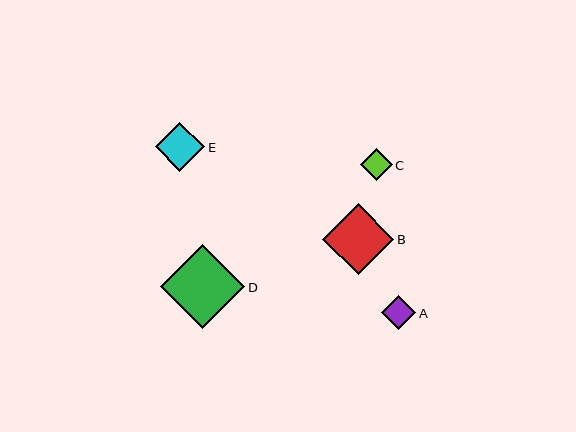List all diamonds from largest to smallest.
From largest to smallest: D, B, E, A, C.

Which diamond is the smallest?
Diamond C is the smallest with a size of approximately 32 pixels.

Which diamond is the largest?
Diamond D is the largest with a size of approximately 84 pixels.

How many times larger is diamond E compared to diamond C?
Diamond E is approximately 1.6 times the size of diamond C.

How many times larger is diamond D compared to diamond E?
Diamond D is approximately 1.7 times the size of diamond E.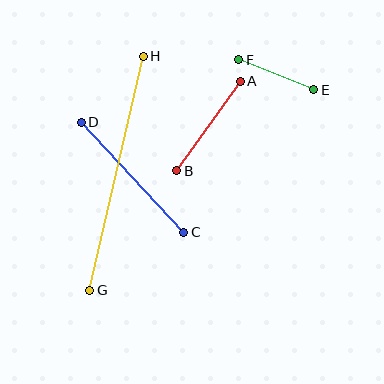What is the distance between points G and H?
The distance is approximately 240 pixels.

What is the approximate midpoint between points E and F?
The midpoint is at approximately (276, 75) pixels.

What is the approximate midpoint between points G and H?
The midpoint is at approximately (117, 173) pixels.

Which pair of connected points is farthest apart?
Points G and H are farthest apart.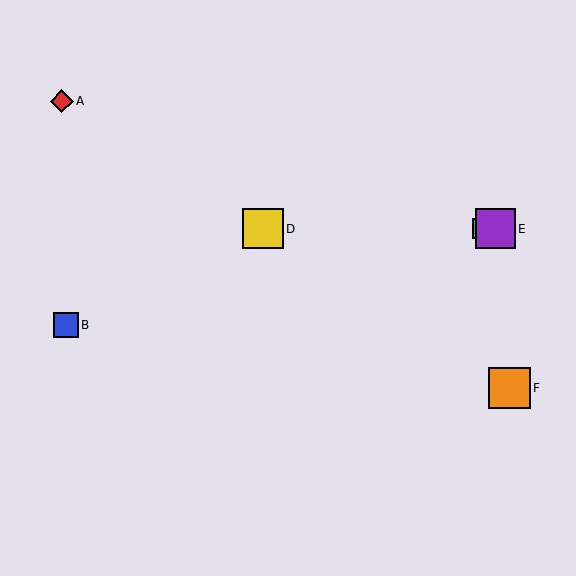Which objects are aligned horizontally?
Objects C, D, E are aligned horizontally.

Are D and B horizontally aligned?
No, D is at y≈229 and B is at y≈325.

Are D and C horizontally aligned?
Yes, both are at y≈229.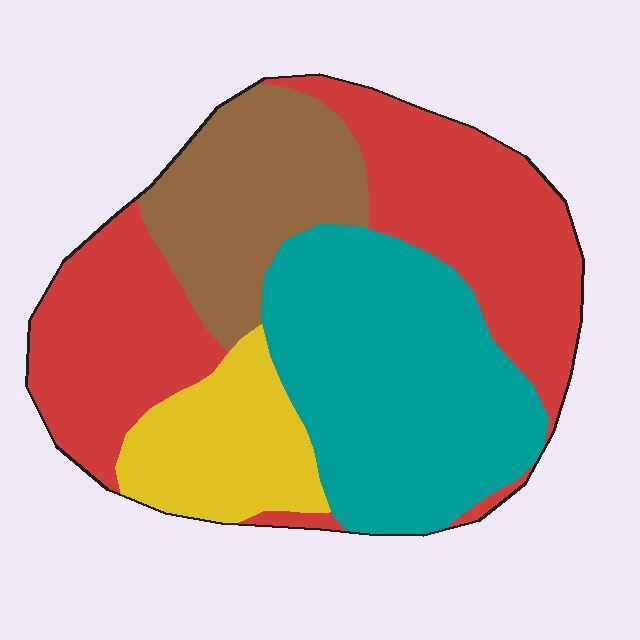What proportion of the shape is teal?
Teal covers roughly 30% of the shape.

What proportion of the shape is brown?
Brown covers roughly 20% of the shape.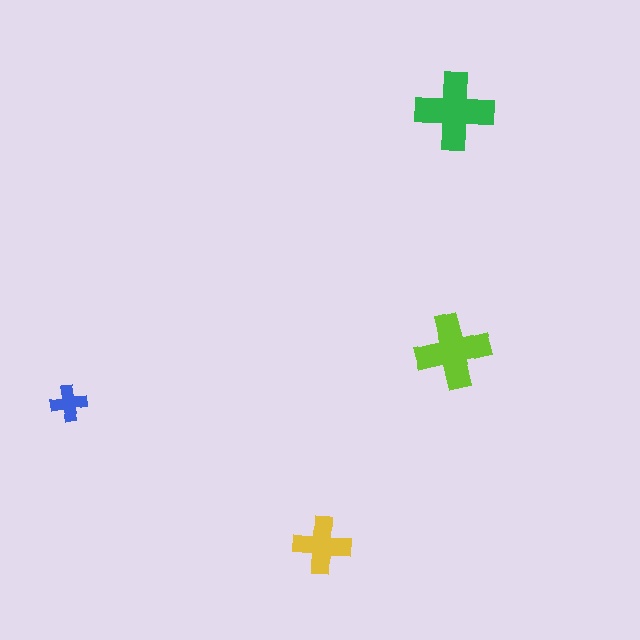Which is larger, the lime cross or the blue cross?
The lime one.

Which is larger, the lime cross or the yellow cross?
The lime one.